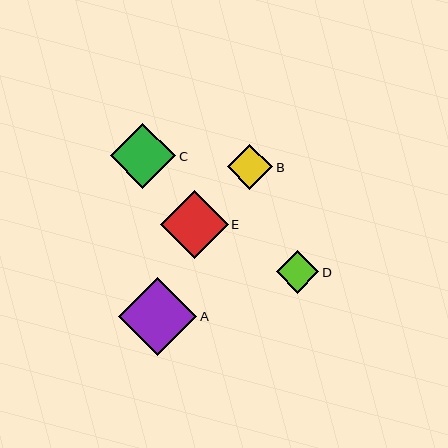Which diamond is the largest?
Diamond A is the largest with a size of approximately 78 pixels.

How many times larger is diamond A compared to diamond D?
Diamond A is approximately 1.8 times the size of diamond D.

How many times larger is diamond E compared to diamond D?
Diamond E is approximately 1.6 times the size of diamond D.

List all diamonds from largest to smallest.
From largest to smallest: A, E, C, B, D.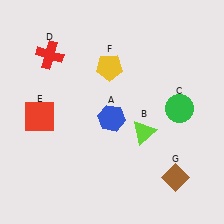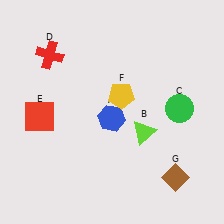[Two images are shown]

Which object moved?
The yellow pentagon (F) moved down.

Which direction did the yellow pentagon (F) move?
The yellow pentagon (F) moved down.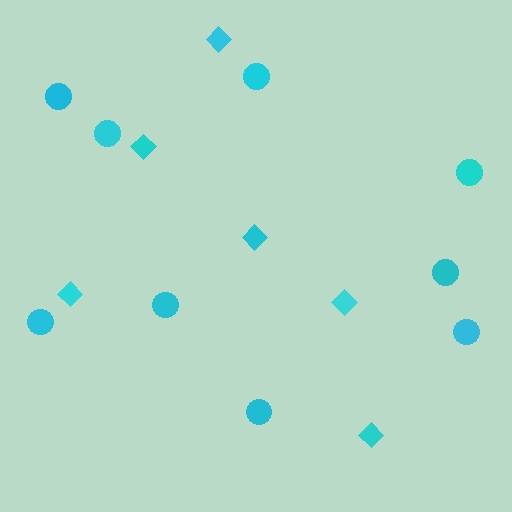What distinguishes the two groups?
There are 2 groups: one group of circles (9) and one group of diamonds (6).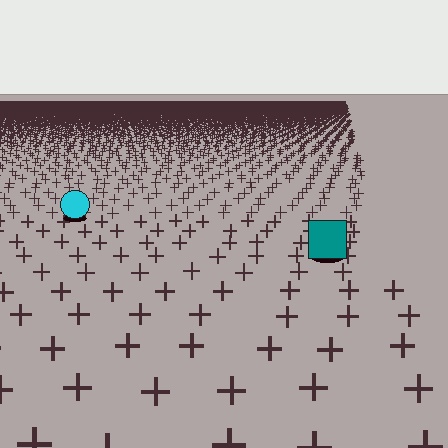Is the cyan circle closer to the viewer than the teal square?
No. The teal square is closer — you can tell from the texture gradient: the ground texture is coarser near it.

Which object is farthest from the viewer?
The cyan circle is farthest from the viewer. It appears smaller and the ground texture around it is denser.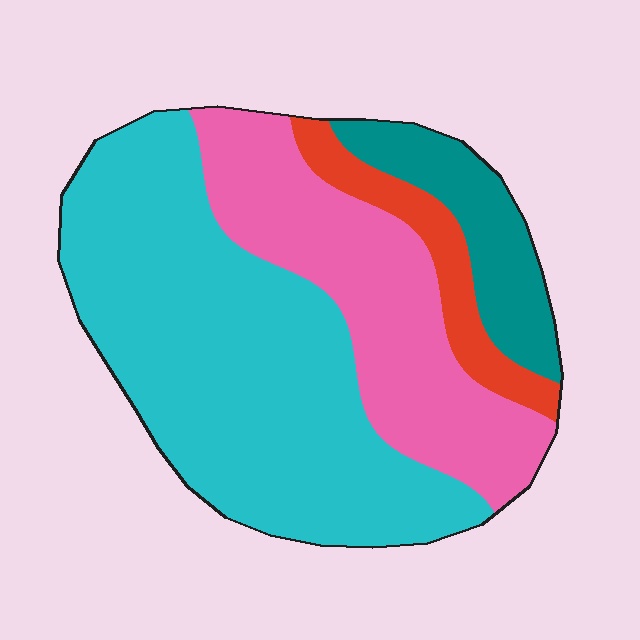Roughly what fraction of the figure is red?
Red covers roughly 10% of the figure.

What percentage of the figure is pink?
Pink covers roughly 30% of the figure.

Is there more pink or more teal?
Pink.